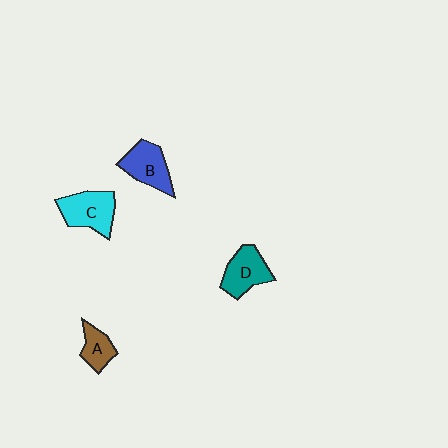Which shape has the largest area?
Shape C (cyan).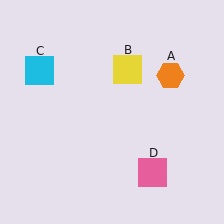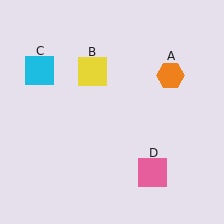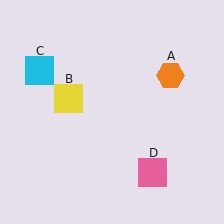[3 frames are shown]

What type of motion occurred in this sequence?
The yellow square (object B) rotated counterclockwise around the center of the scene.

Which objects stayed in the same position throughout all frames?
Orange hexagon (object A) and cyan square (object C) and pink square (object D) remained stationary.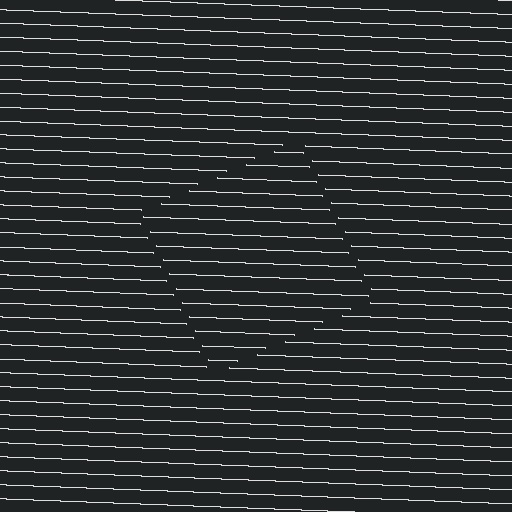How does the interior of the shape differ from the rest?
The interior of the shape contains the same grating, shifted by half a period — the contour is defined by the phase discontinuity where line-ends from the inner and outer gratings abut.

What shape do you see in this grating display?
An illusory square. The interior of the shape contains the same grating, shifted by half a period — the contour is defined by the phase discontinuity where line-ends from the inner and outer gratings abut.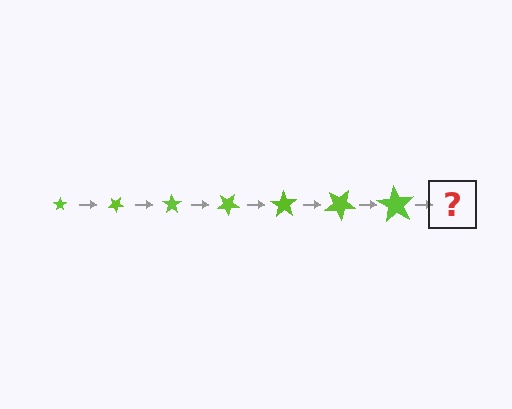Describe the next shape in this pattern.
It should be a star, larger than the previous one and rotated 245 degrees from the start.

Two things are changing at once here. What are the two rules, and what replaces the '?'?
The two rules are that the star grows larger each step and it rotates 35 degrees each step. The '?' should be a star, larger than the previous one and rotated 245 degrees from the start.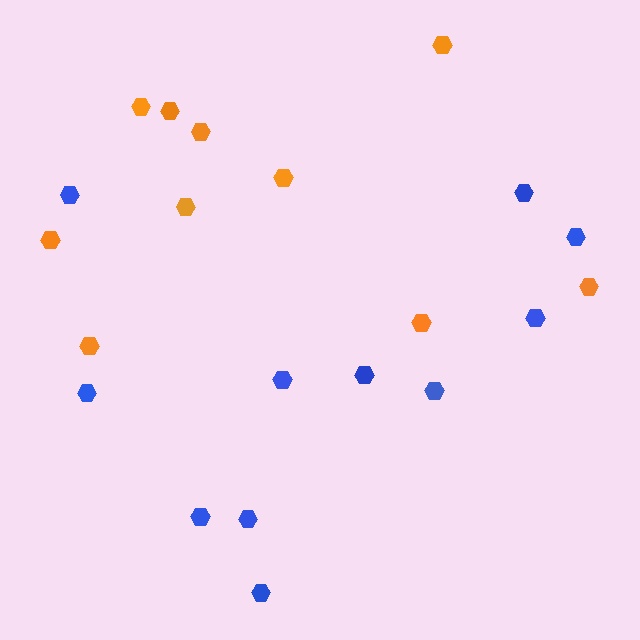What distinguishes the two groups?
There are 2 groups: one group of blue hexagons (11) and one group of orange hexagons (10).